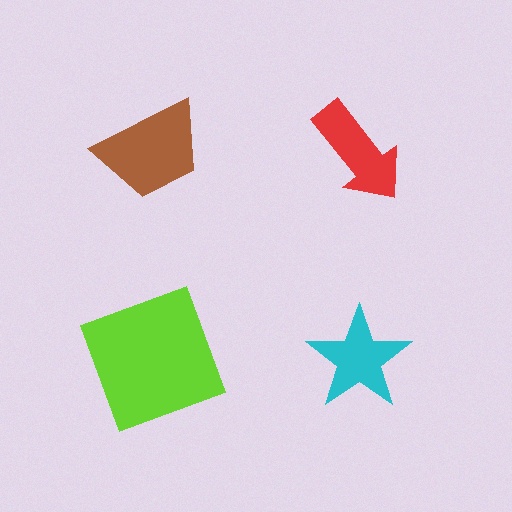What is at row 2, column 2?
A cyan star.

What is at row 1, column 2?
A red arrow.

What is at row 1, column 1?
A brown trapezoid.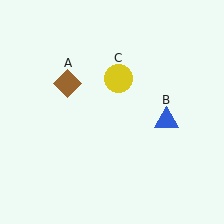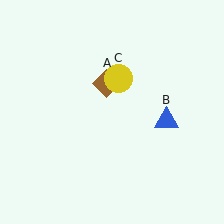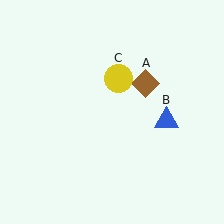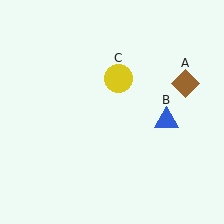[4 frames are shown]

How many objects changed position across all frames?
1 object changed position: brown diamond (object A).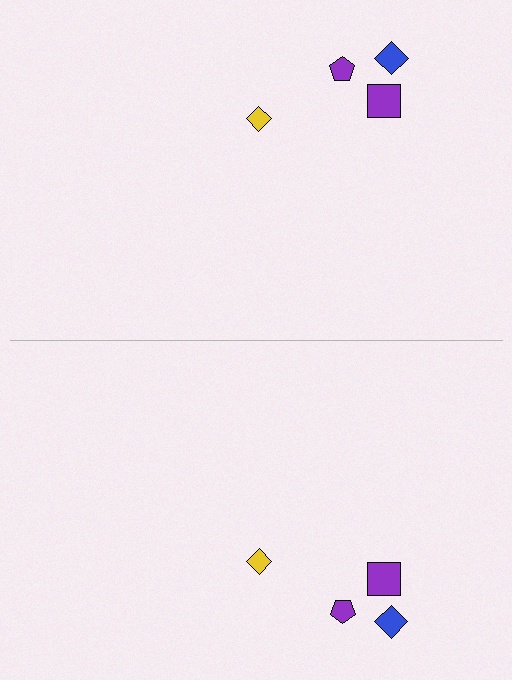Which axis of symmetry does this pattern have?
The pattern has a horizontal axis of symmetry running through the center of the image.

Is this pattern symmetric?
Yes, this pattern has bilateral (reflection) symmetry.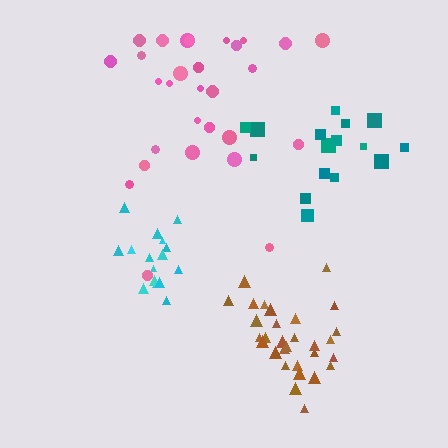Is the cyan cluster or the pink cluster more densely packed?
Cyan.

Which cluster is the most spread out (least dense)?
Pink.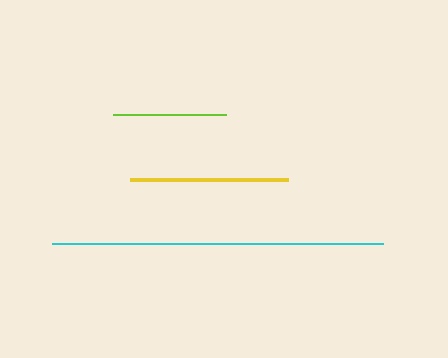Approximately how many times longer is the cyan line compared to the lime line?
The cyan line is approximately 2.9 times the length of the lime line.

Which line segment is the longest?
The cyan line is the longest at approximately 331 pixels.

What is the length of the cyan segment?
The cyan segment is approximately 331 pixels long.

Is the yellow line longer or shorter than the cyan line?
The cyan line is longer than the yellow line.